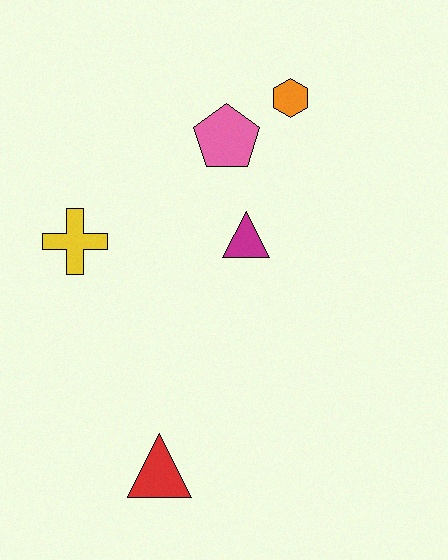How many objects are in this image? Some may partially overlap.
There are 5 objects.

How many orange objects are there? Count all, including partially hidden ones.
There is 1 orange object.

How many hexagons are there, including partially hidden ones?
There is 1 hexagon.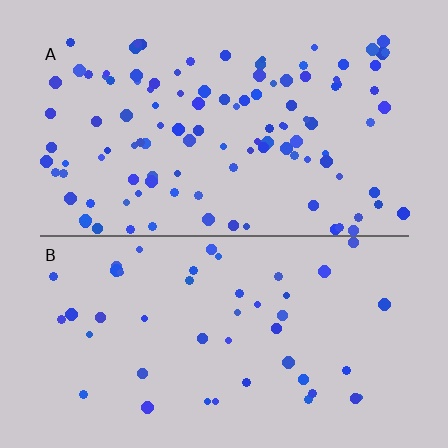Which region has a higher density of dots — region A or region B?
A (the top).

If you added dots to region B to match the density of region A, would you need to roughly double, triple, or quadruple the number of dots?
Approximately double.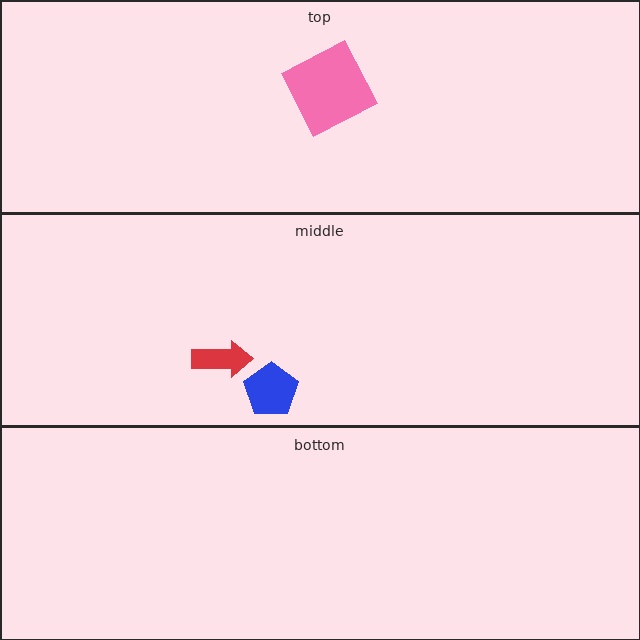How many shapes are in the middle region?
2.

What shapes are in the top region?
The pink square.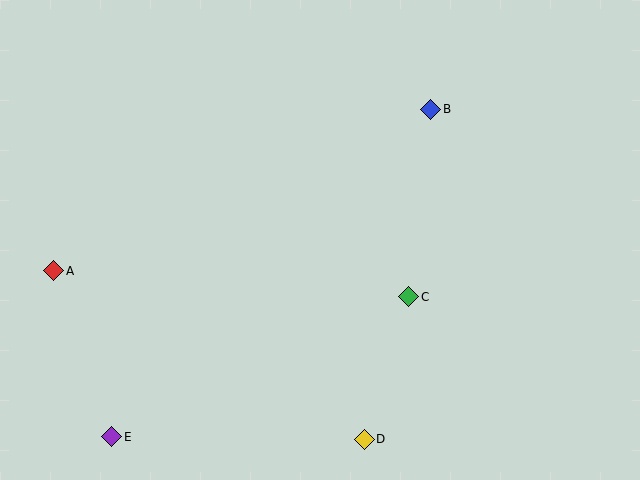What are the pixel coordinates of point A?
Point A is at (54, 271).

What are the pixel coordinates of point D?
Point D is at (364, 439).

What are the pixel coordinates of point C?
Point C is at (408, 297).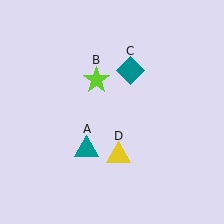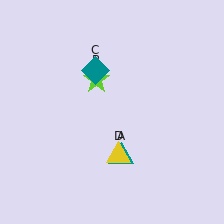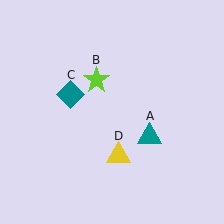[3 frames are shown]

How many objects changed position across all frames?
2 objects changed position: teal triangle (object A), teal diamond (object C).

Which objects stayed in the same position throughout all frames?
Lime star (object B) and yellow triangle (object D) remained stationary.